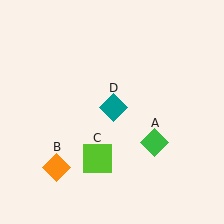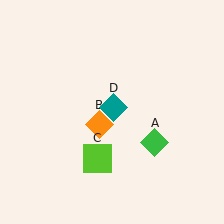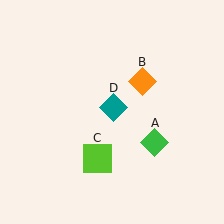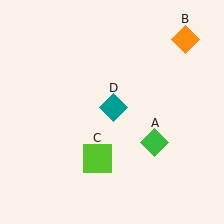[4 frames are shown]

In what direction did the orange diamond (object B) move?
The orange diamond (object B) moved up and to the right.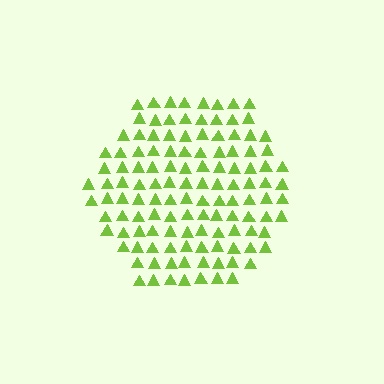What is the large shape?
The large shape is a hexagon.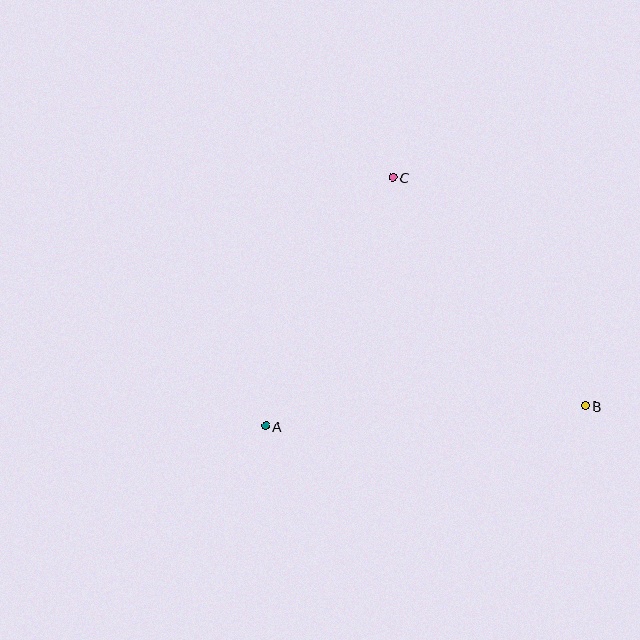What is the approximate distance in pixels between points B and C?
The distance between B and C is approximately 299 pixels.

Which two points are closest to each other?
Points A and C are closest to each other.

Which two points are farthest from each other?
Points A and B are farthest from each other.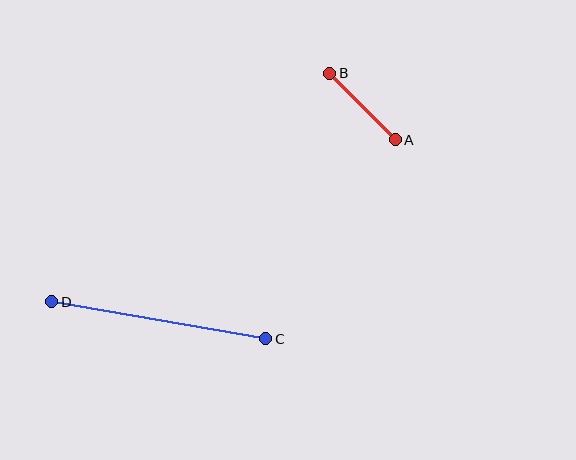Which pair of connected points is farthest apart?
Points C and D are farthest apart.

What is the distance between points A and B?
The distance is approximately 93 pixels.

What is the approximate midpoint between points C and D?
The midpoint is at approximately (159, 320) pixels.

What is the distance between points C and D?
The distance is approximately 217 pixels.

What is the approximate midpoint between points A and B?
The midpoint is at approximately (362, 107) pixels.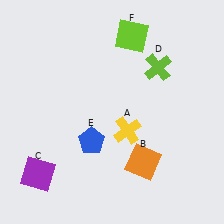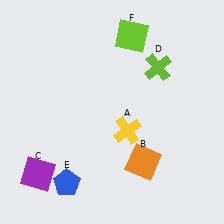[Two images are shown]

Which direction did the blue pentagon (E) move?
The blue pentagon (E) moved down.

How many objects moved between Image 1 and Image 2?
1 object moved between the two images.